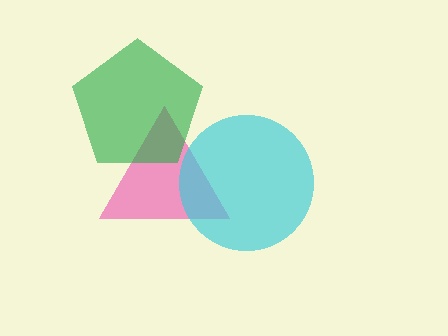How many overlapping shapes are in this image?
There are 3 overlapping shapes in the image.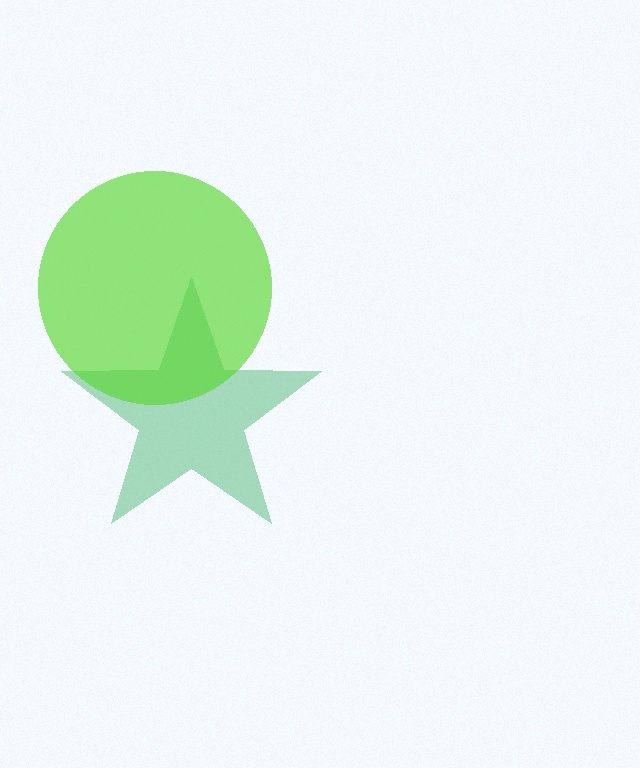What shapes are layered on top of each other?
The layered shapes are: a green star, a lime circle.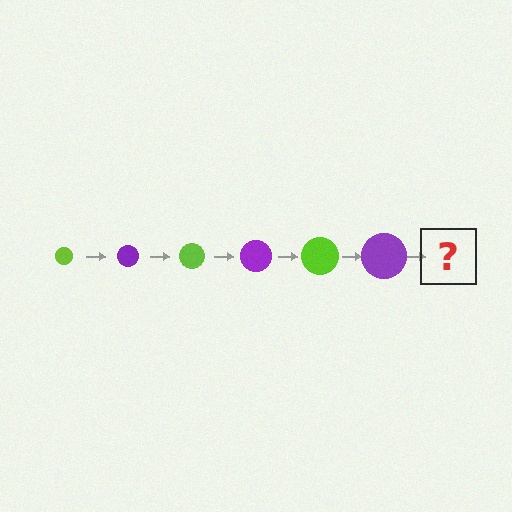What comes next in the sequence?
The next element should be a lime circle, larger than the previous one.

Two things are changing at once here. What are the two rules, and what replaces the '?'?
The two rules are that the circle grows larger each step and the color cycles through lime and purple. The '?' should be a lime circle, larger than the previous one.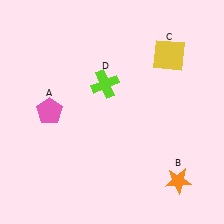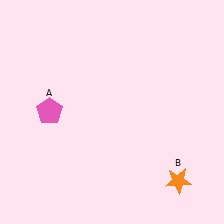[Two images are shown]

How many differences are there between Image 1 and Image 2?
There are 2 differences between the two images.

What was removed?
The lime cross (D), the yellow square (C) were removed in Image 2.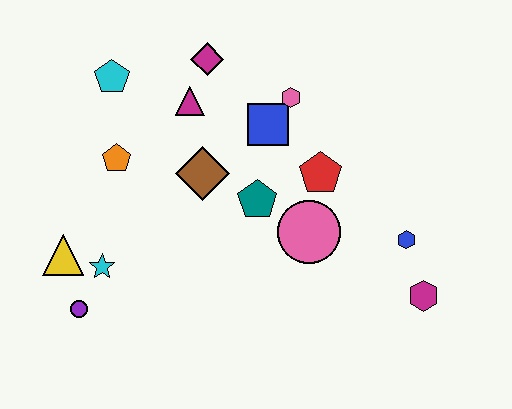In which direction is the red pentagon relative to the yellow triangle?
The red pentagon is to the right of the yellow triangle.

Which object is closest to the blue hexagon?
The magenta hexagon is closest to the blue hexagon.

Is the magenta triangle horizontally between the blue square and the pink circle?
No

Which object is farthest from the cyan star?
The magenta hexagon is farthest from the cyan star.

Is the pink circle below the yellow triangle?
No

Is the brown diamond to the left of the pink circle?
Yes